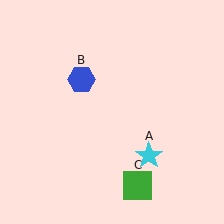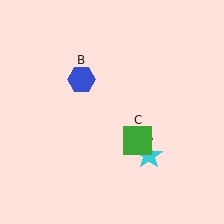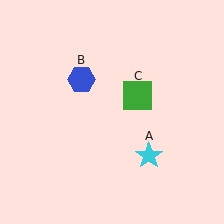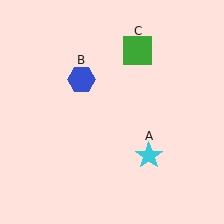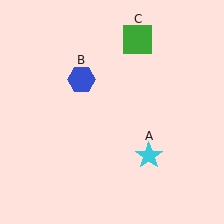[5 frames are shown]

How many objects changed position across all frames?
1 object changed position: green square (object C).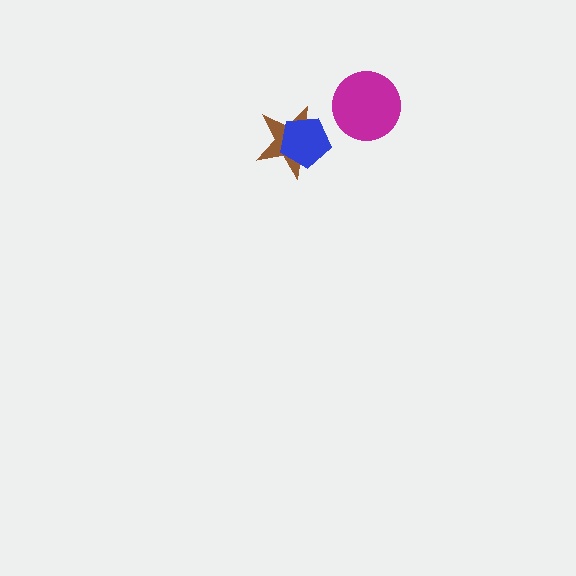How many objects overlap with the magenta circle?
0 objects overlap with the magenta circle.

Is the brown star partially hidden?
Yes, it is partially covered by another shape.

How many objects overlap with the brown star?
1 object overlaps with the brown star.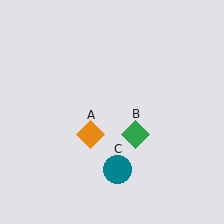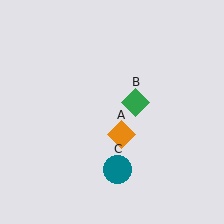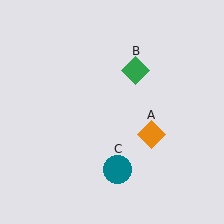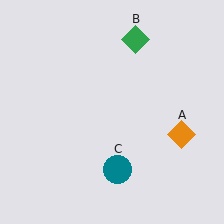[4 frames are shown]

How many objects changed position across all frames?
2 objects changed position: orange diamond (object A), green diamond (object B).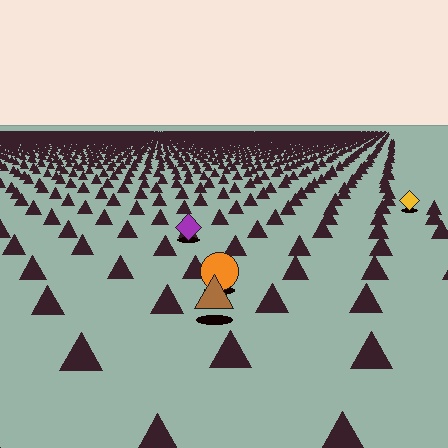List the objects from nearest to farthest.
From nearest to farthest: the brown triangle, the orange circle, the purple diamond, the yellow diamond.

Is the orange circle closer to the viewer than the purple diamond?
Yes. The orange circle is closer — you can tell from the texture gradient: the ground texture is coarser near it.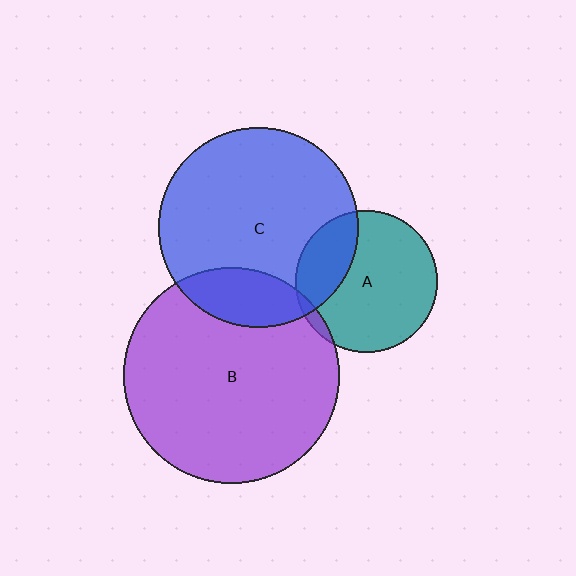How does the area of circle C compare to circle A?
Approximately 2.0 times.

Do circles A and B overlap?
Yes.